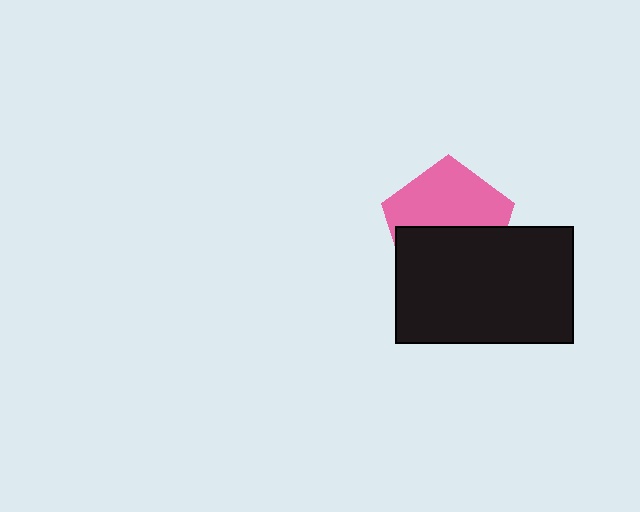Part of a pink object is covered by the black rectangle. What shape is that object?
It is a pentagon.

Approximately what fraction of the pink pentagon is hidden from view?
Roughly 48% of the pink pentagon is hidden behind the black rectangle.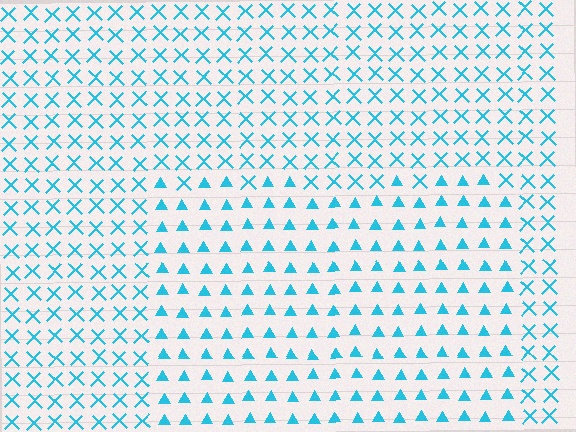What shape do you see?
I see a rectangle.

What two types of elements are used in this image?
The image uses triangles inside the rectangle region and X marks outside it.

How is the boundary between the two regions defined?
The boundary is defined by a change in element shape: triangles inside vs. X marks outside. All elements share the same color and spacing.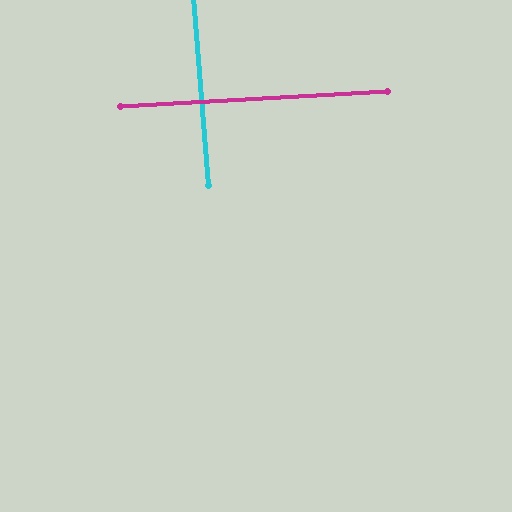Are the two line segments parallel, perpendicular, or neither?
Perpendicular — they meet at approximately 89°.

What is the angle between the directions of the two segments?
Approximately 89 degrees.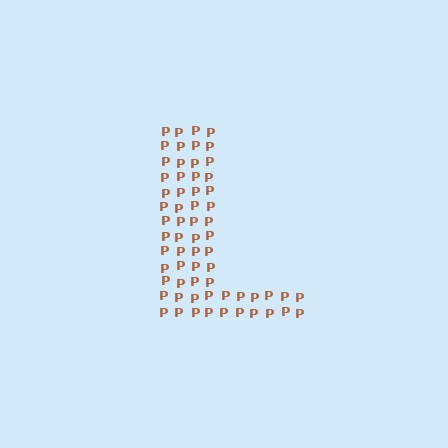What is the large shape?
The large shape is the letter L.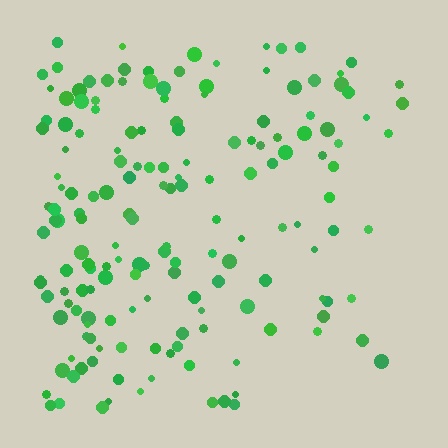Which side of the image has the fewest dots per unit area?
The right.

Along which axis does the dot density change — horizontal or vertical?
Horizontal.